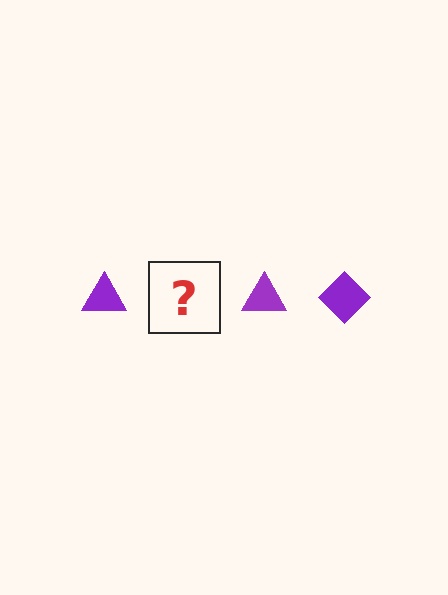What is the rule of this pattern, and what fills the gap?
The rule is that the pattern cycles through triangle, diamond shapes in purple. The gap should be filled with a purple diamond.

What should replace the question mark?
The question mark should be replaced with a purple diamond.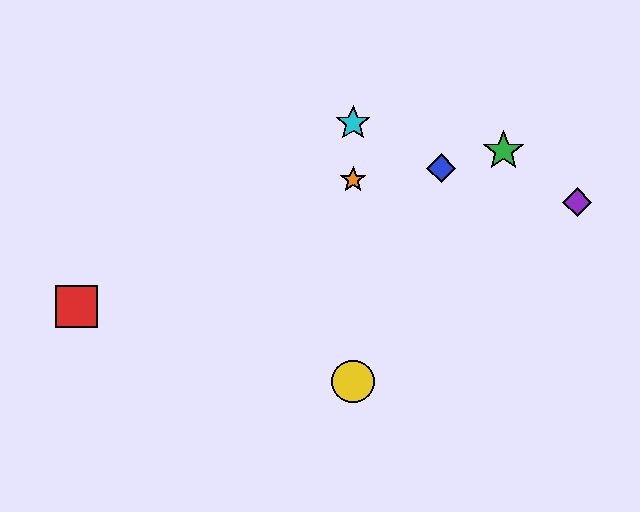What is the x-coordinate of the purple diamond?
The purple diamond is at x≈577.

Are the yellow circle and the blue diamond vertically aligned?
No, the yellow circle is at x≈353 and the blue diamond is at x≈441.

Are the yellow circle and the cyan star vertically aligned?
Yes, both are at x≈353.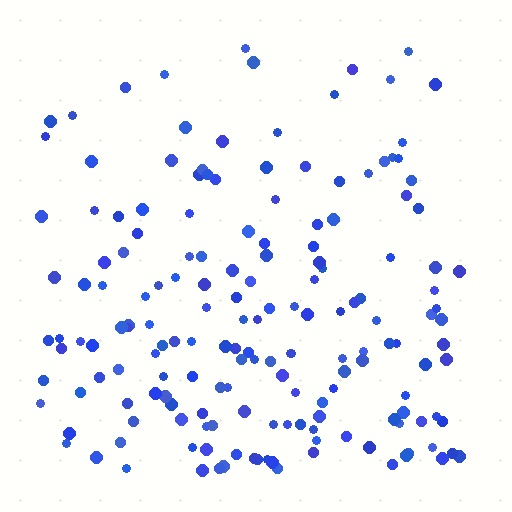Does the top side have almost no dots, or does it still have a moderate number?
Still a moderate number, just noticeably fewer than the bottom.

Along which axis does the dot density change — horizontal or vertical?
Vertical.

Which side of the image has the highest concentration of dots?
The bottom.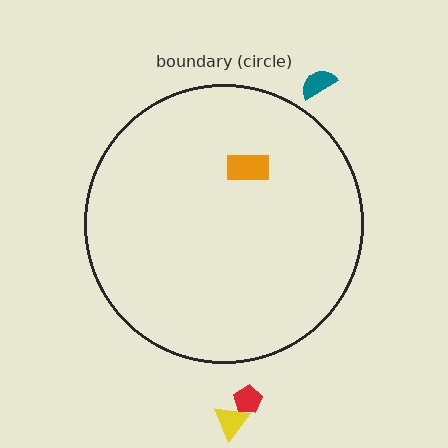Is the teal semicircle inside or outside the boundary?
Outside.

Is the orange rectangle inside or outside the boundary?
Inside.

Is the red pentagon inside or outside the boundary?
Outside.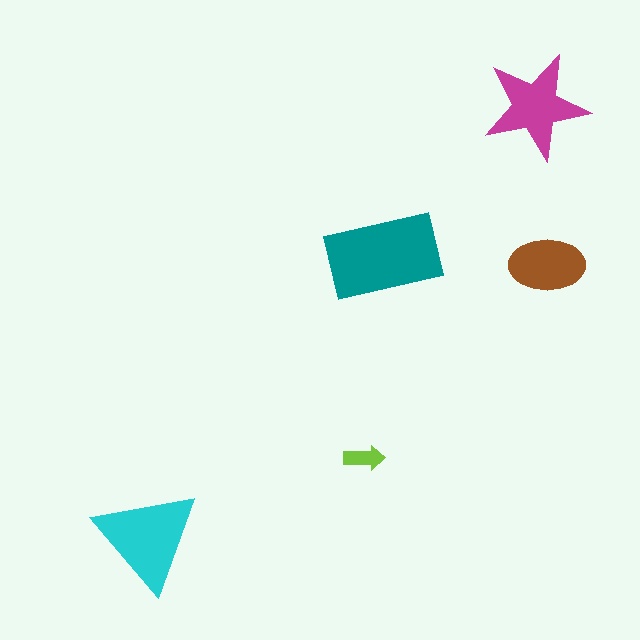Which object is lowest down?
The cyan triangle is bottommost.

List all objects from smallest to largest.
The lime arrow, the brown ellipse, the magenta star, the cyan triangle, the teal rectangle.